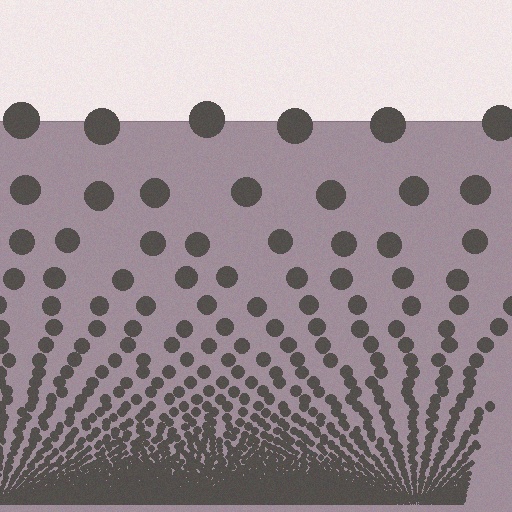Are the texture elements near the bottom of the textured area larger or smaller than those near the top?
Smaller. The gradient is inverted — elements near the bottom are smaller and denser.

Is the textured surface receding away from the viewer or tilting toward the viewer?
The surface appears to tilt toward the viewer. Texture elements get larger and sparser toward the top.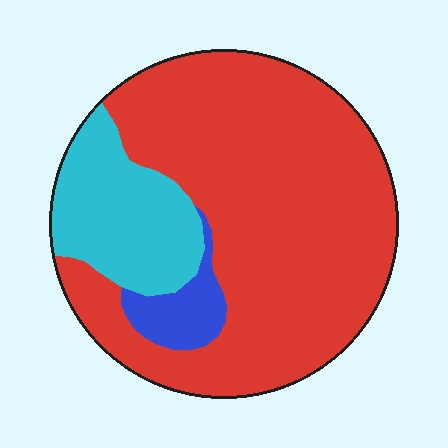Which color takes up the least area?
Blue, at roughly 5%.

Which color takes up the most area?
Red, at roughly 75%.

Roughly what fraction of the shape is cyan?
Cyan covers about 20% of the shape.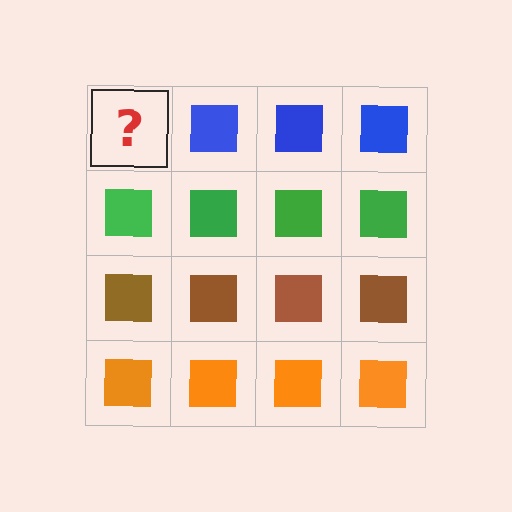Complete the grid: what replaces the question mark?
The question mark should be replaced with a blue square.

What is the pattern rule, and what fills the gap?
The rule is that each row has a consistent color. The gap should be filled with a blue square.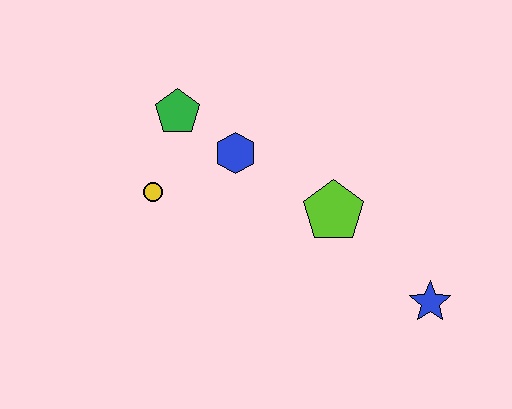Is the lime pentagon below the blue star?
No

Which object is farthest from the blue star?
The green pentagon is farthest from the blue star.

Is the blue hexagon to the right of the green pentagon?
Yes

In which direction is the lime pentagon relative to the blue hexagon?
The lime pentagon is to the right of the blue hexagon.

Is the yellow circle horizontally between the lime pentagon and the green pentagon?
No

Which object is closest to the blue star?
The lime pentagon is closest to the blue star.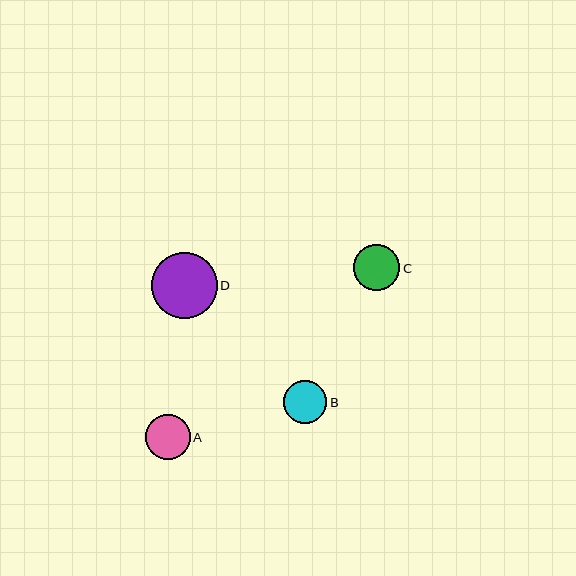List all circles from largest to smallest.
From largest to smallest: D, C, A, B.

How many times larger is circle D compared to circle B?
Circle D is approximately 1.5 times the size of circle B.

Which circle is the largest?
Circle D is the largest with a size of approximately 66 pixels.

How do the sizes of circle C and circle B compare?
Circle C and circle B are approximately the same size.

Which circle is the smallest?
Circle B is the smallest with a size of approximately 44 pixels.